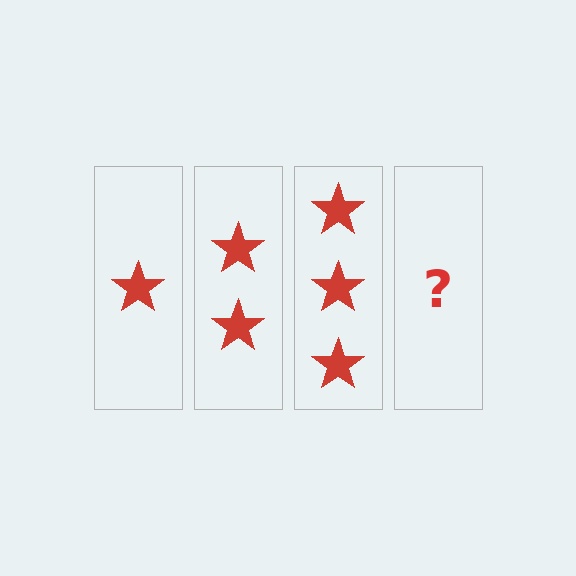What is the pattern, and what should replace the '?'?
The pattern is that each step adds one more star. The '?' should be 4 stars.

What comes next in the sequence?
The next element should be 4 stars.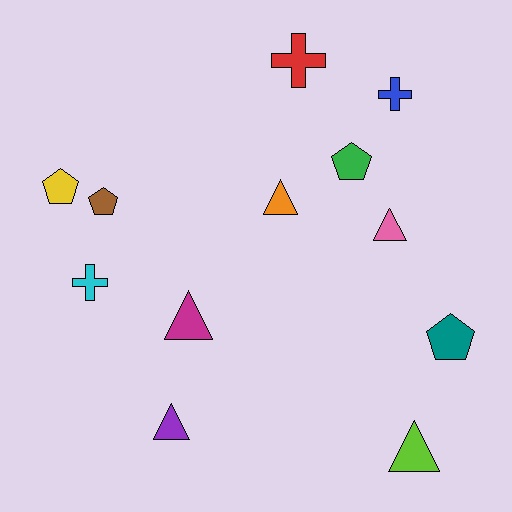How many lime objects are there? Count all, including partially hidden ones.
There is 1 lime object.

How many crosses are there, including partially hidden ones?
There are 3 crosses.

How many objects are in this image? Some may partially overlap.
There are 12 objects.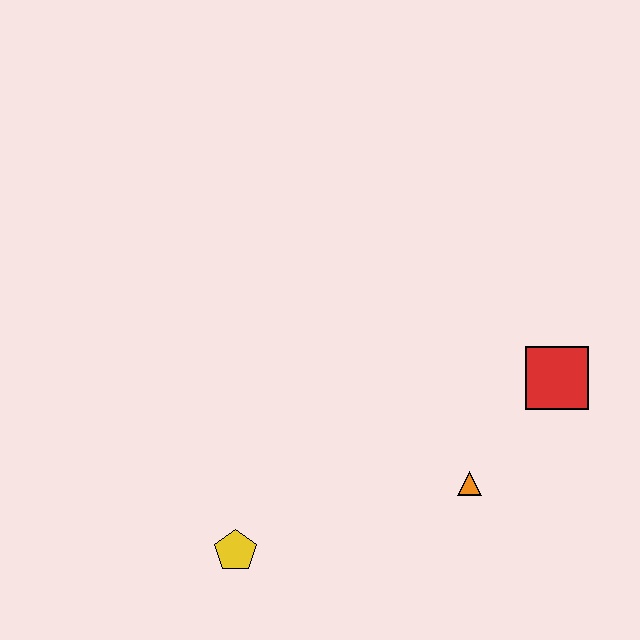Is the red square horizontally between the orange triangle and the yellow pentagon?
No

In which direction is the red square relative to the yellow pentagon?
The red square is to the right of the yellow pentagon.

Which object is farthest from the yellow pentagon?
The red square is farthest from the yellow pentagon.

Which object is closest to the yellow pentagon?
The orange triangle is closest to the yellow pentagon.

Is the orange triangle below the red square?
Yes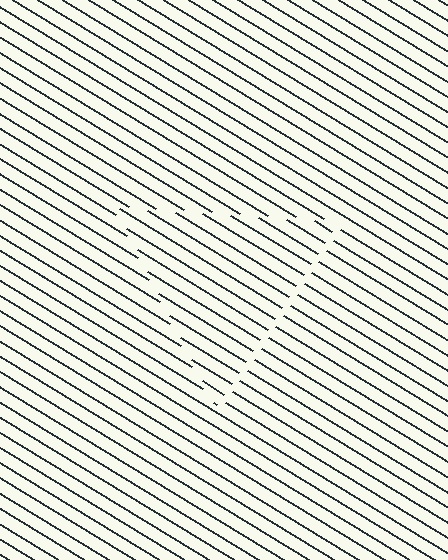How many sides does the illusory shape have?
3 sides — the line-ends trace a triangle.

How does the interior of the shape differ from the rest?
The interior of the shape contains the same grating, shifted by half a period — the contour is defined by the phase discontinuity where line-ends from the inner and outer gratings abut.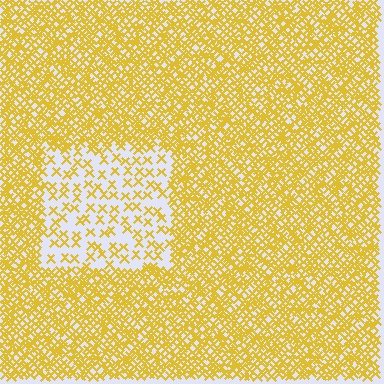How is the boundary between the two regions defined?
The boundary is defined by a change in element density (approximately 3.0x ratio). All elements are the same color, size, and shape.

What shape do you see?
I see a rectangle.